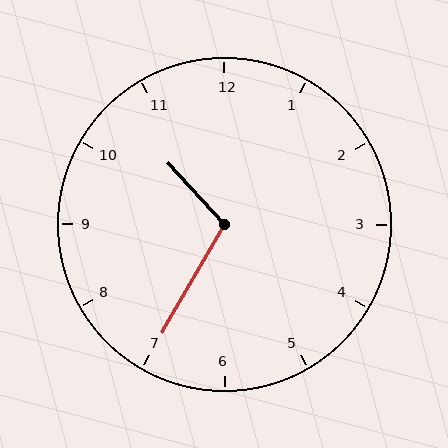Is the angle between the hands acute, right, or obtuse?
It is obtuse.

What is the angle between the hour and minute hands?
Approximately 108 degrees.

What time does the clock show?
10:35.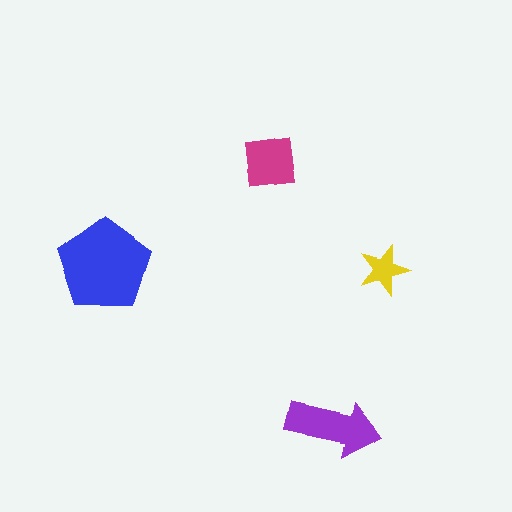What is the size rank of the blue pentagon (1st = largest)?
1st.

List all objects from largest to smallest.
The blue pentagon, the purple arrow, the magenta square, the yellow star.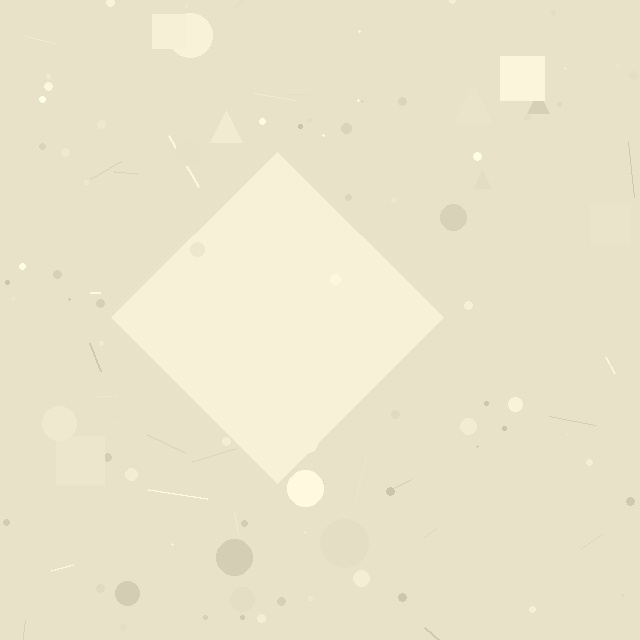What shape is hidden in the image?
A diamond is hidden in the image.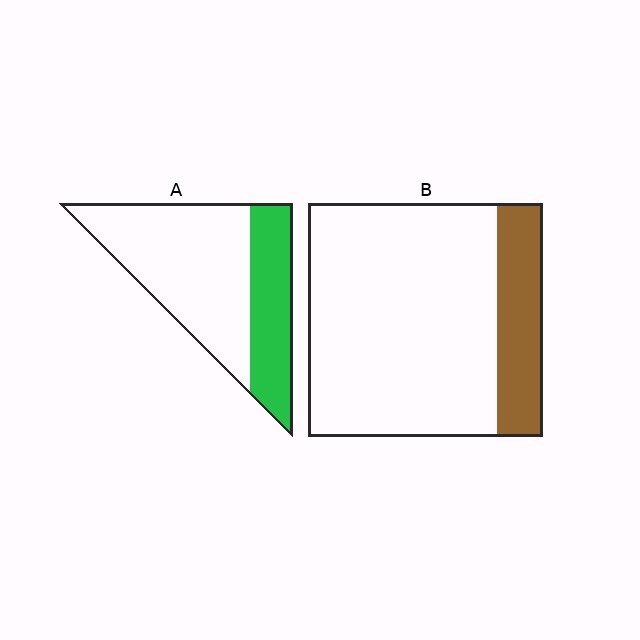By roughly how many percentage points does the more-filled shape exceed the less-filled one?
By roughly 15 percentage points (A over B).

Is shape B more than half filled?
No.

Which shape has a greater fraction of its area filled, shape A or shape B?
Shape A.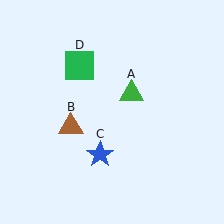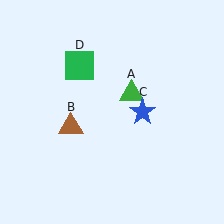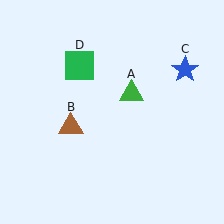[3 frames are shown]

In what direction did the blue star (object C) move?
The blue star (object C) moved up and to the right.